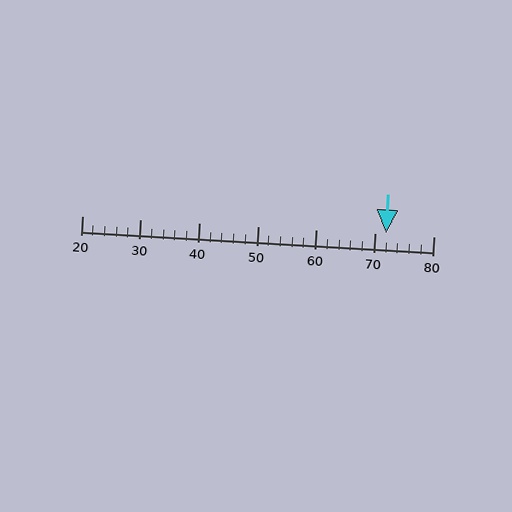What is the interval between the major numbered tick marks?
The major tick marks are spaced 10 units apart.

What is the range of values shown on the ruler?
The ruler shows values from 20 to 80.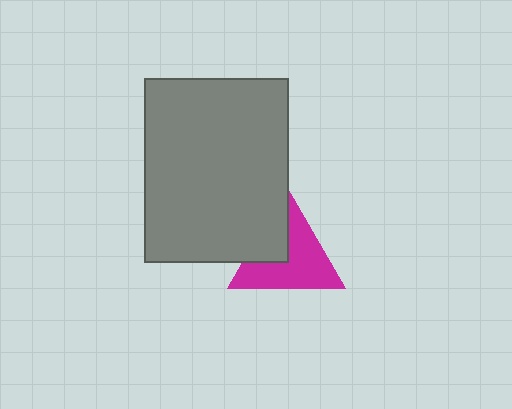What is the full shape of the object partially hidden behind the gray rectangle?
The partially hidden object is a magenta triangle.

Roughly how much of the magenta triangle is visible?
Most of it is visible (roughly 68%).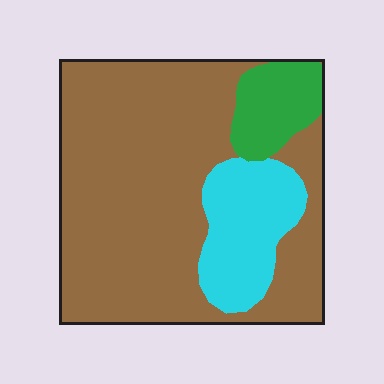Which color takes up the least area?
Green, at roughly 10%.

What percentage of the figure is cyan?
Cyan covers 17% of the figure.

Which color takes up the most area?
Brown, at roughly 75%.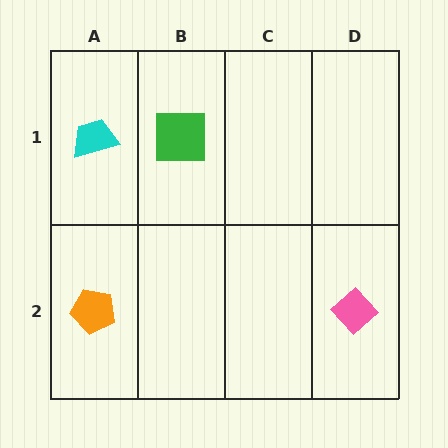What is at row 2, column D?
A pink diamond.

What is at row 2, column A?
An orange pentagon.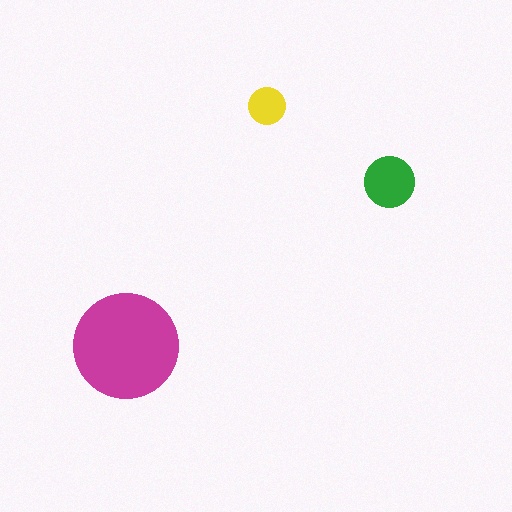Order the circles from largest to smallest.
the magenta one, the green one, the yellow one.